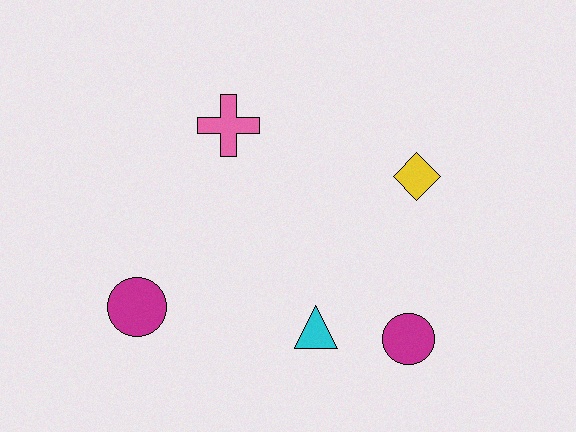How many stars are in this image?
There are no stars.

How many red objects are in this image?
There are no red objects.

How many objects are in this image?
There are 5 objects.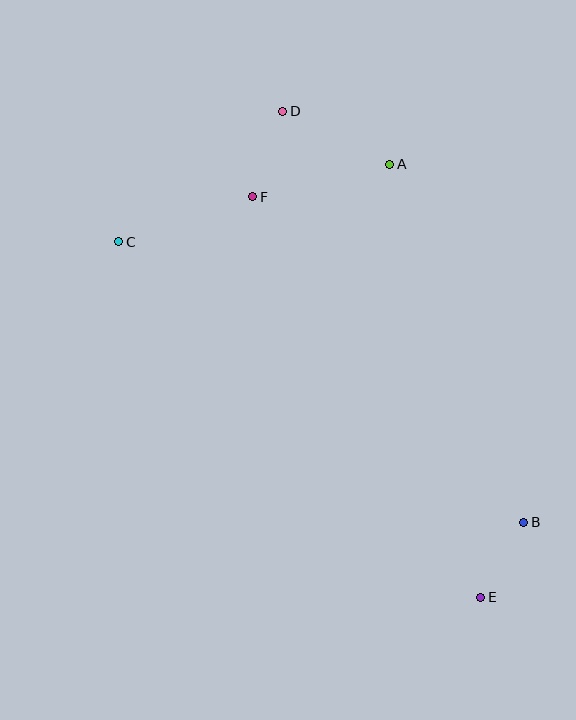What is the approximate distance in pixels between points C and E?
The distance between C and E is approximately 507 pixels.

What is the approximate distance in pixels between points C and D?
The distance between C and D is approximately 209 pixels.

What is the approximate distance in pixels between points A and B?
The distance between A and B is approximately 382 pixels.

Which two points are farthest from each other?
Points D and E are farthest from each other.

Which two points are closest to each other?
Points B and E are closest to each other.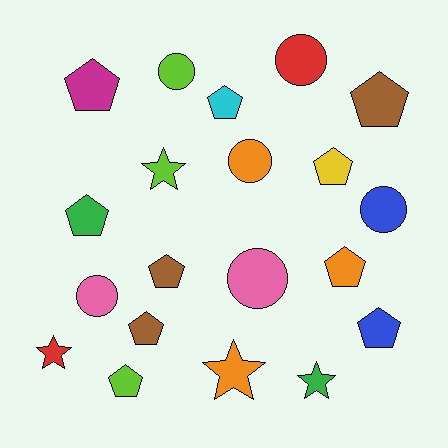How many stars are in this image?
There are 4 stars.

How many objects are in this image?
There are 20 objects.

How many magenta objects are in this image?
There is 1 magenta object.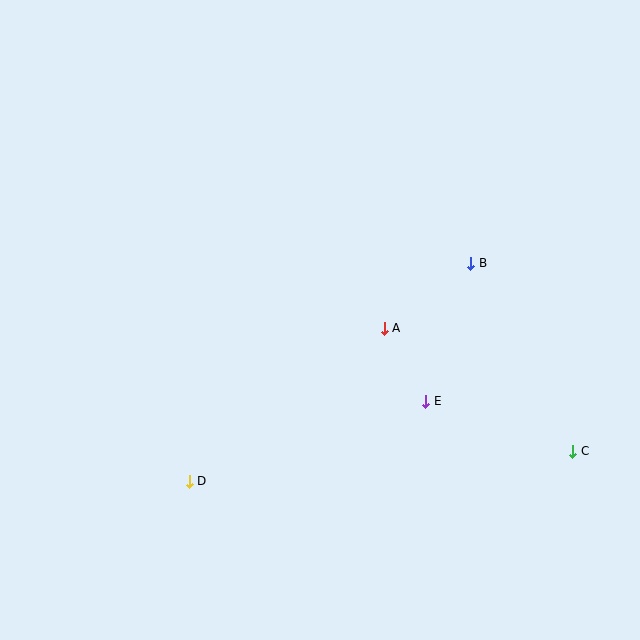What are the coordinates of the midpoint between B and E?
The midpoint between B and E is at (448, 332).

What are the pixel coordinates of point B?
Point B is at (471, 263).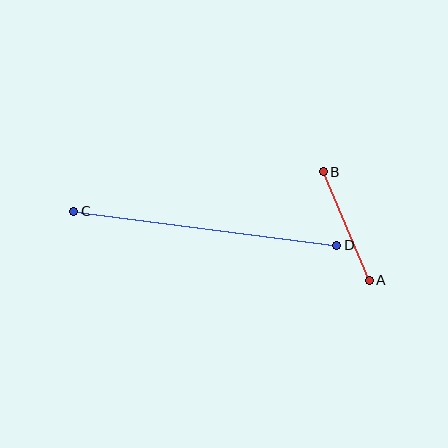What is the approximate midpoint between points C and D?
The midpoint is at approximately (205, 228) pixels.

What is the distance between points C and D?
The distance is approximately 265 pixels.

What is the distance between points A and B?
The distance is approximately 118 pixels.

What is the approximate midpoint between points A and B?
The midpoint is at approximately (346, 226) pixels.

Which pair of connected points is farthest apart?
Points C and D are farthest apart.